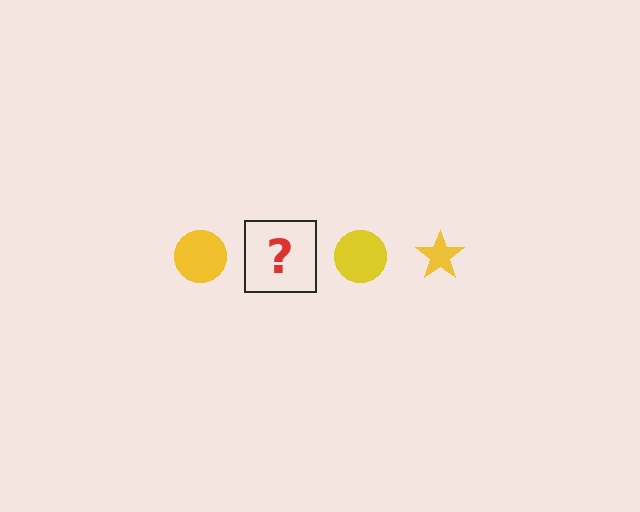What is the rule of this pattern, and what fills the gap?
The rule is that the pattern cycles through circle, star shapes in yellow. The gap should be filled with a yellow star.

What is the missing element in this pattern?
The missing element is a yellow star.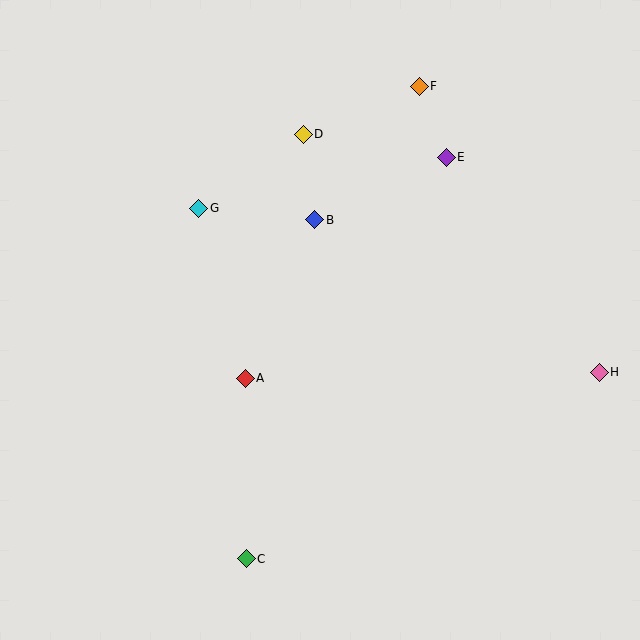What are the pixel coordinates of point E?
Point E is at (446, 157).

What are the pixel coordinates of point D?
Point D is at (303, 134).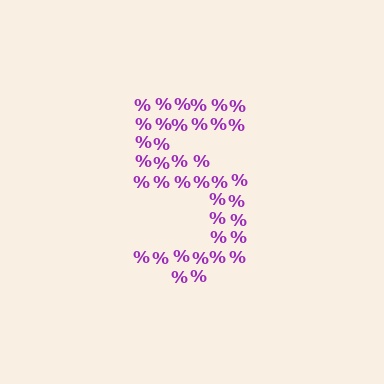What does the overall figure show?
The overall figure shows the digit 5.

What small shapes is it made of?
It is made of small percent signs.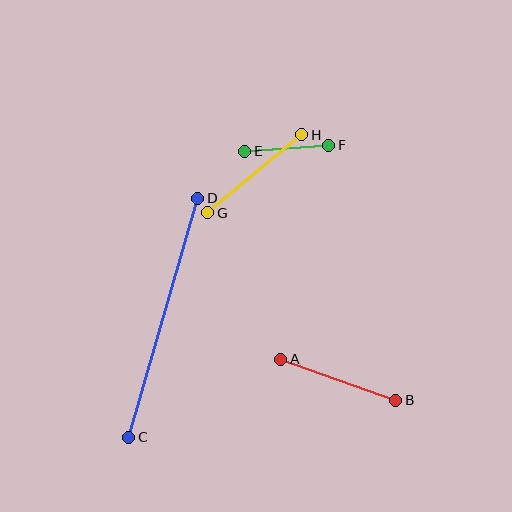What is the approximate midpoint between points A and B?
The midpoint is at approximately (338, 380) pixels.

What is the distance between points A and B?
The distance is approximately 122 pixels.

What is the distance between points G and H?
The distance is approximately 122 pixels.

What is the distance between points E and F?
The distance is approximately 84 pixels.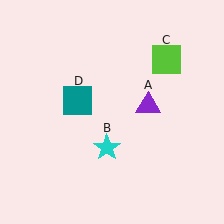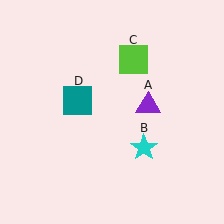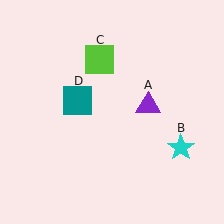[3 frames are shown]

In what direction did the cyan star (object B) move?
The cyan star (object B) moved right.